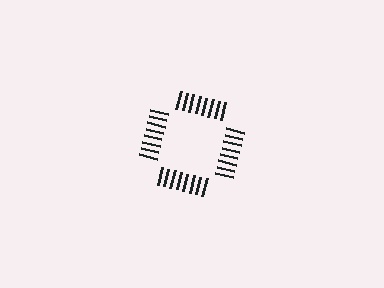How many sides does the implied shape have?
4 sides — the line-ends trace a square.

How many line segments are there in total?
32 — 8 along each of the 4 edges.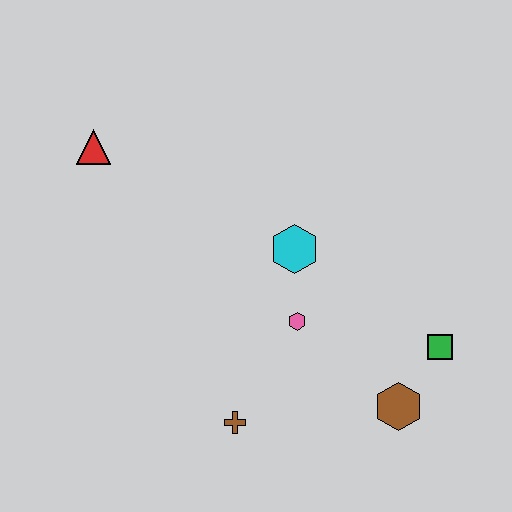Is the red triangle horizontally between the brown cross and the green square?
No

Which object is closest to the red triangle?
The cyan hexagon is closest to the red triangle.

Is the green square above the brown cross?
Yes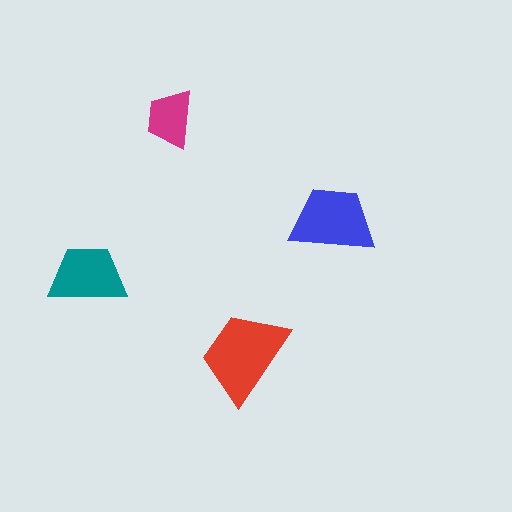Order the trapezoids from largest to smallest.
the red one, the blue one, the teal one, the magenta one.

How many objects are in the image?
There are 4 objects in the image.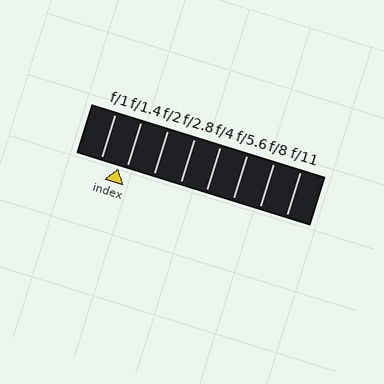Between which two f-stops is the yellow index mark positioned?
The index mark is between f/1 and f/1.4.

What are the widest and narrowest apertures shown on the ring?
The widest aperture shown is f/1 and the narrowest is f/11.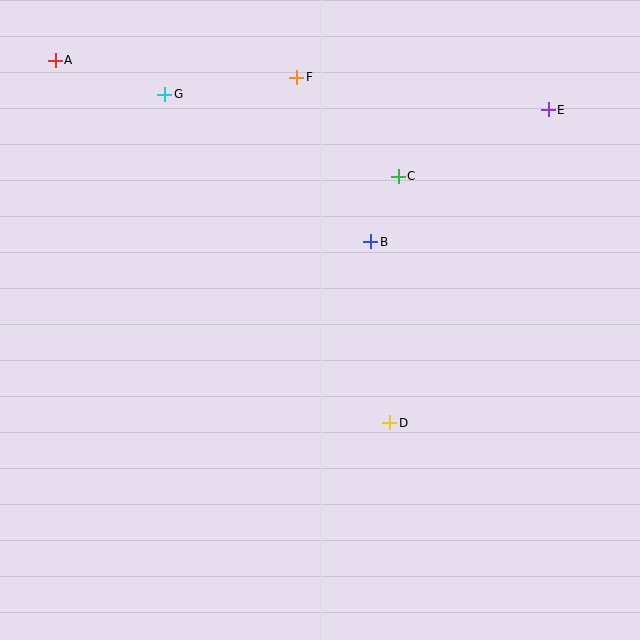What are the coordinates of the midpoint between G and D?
The midpoint between G and D is at (277, 259).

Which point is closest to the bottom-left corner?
Point D is closest to the bottom-left corner.